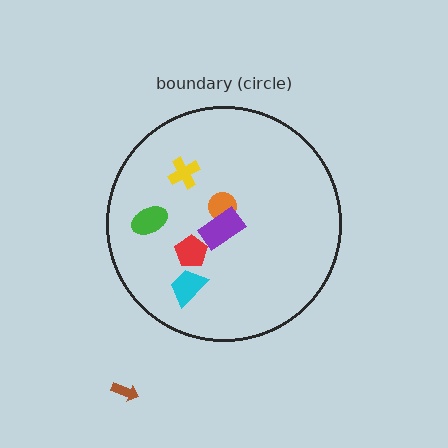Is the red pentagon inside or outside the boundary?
Inside.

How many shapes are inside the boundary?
6 inside, 1 outside.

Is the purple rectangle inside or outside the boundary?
Inside.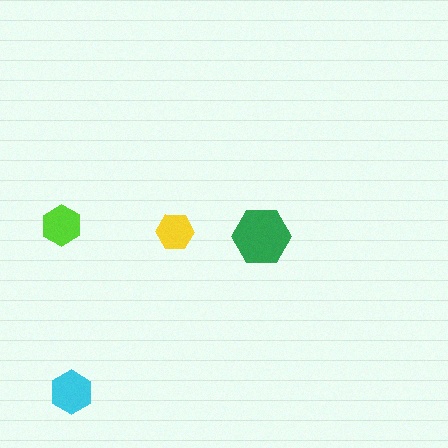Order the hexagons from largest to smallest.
the green one, the cyan one, the lime one, the yellow one.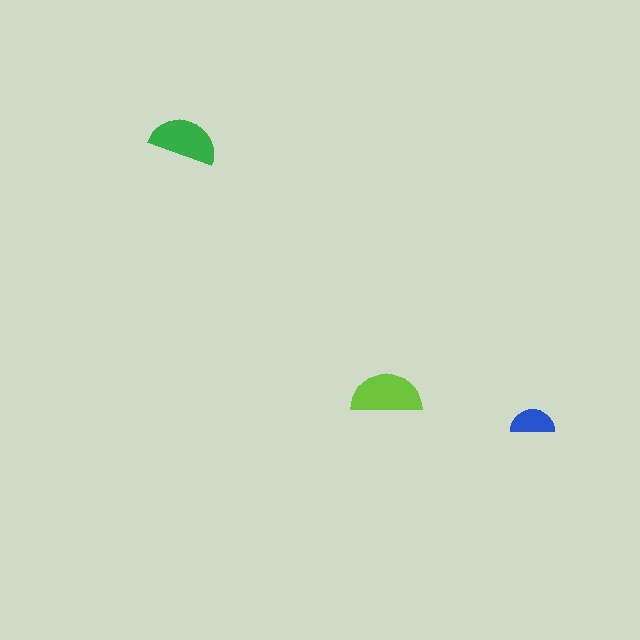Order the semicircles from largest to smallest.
the lime one, the green one, the blue one.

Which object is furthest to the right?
The blue semicircle is rightmost.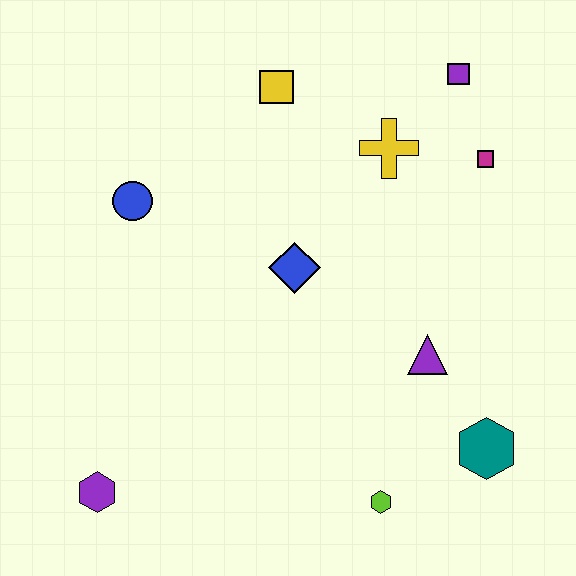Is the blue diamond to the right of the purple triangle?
No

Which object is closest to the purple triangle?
The teal hexagon is closest to the purple triangle.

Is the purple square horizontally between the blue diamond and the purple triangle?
No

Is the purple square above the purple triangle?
Yes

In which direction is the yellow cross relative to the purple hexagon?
The yellow cross is above the purple hexagon.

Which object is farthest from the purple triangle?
The purple hexagon is farthest from the purple triangle.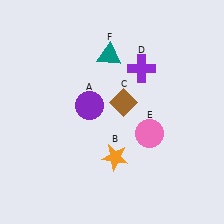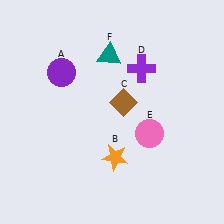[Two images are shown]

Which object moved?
The purple circle (A) moved up.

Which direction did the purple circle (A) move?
The purple circle (A) moved up.